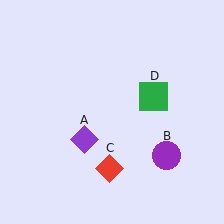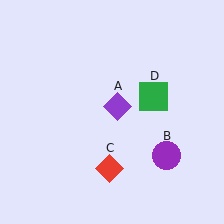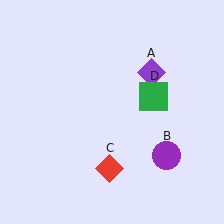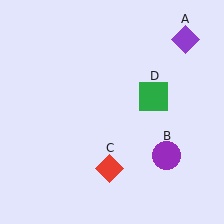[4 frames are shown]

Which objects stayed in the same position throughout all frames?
Purple circle (object B) and red diamond (object C) and green square (object D) remained stationary.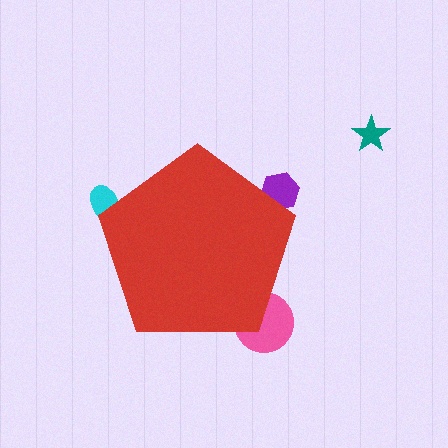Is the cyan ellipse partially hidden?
Yes, the cyan ellipse is partially hidden behind the red pentagon.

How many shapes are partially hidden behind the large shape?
3 shapes are partially hidden.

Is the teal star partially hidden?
No, the teal star is fully visible.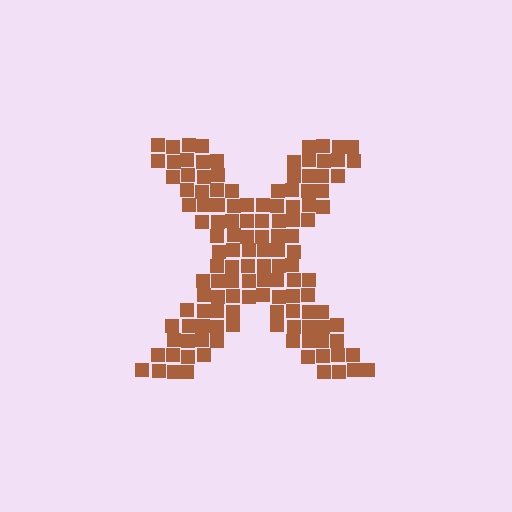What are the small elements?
The small elements are squares.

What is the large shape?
The large shape is the letter X.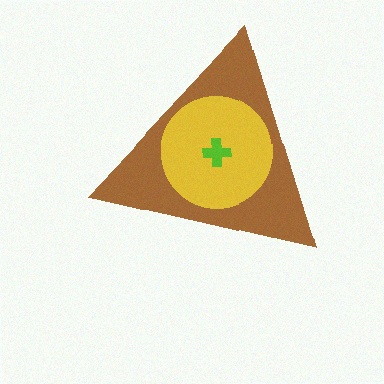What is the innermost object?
The lime cross.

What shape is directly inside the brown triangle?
The yellow circle.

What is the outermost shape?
The brown triangle.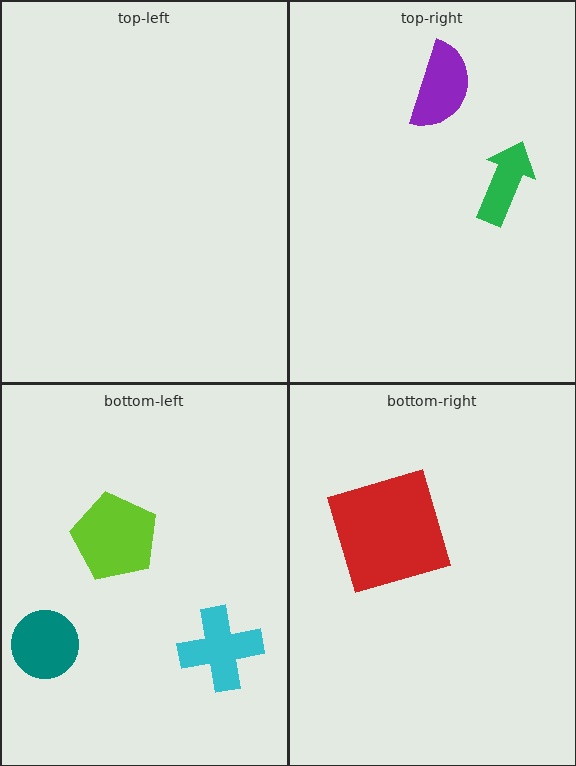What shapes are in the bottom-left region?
The teal circle, the cyan cross, the lime pentagon.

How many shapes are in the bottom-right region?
1.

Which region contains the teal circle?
The bottom-left region.